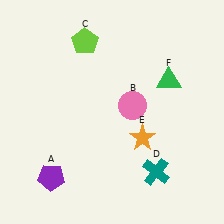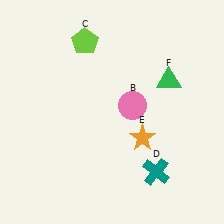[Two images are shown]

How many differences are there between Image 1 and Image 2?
There is 1 difference between the two images.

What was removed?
The purple pentagon (A) was removed in Image 2.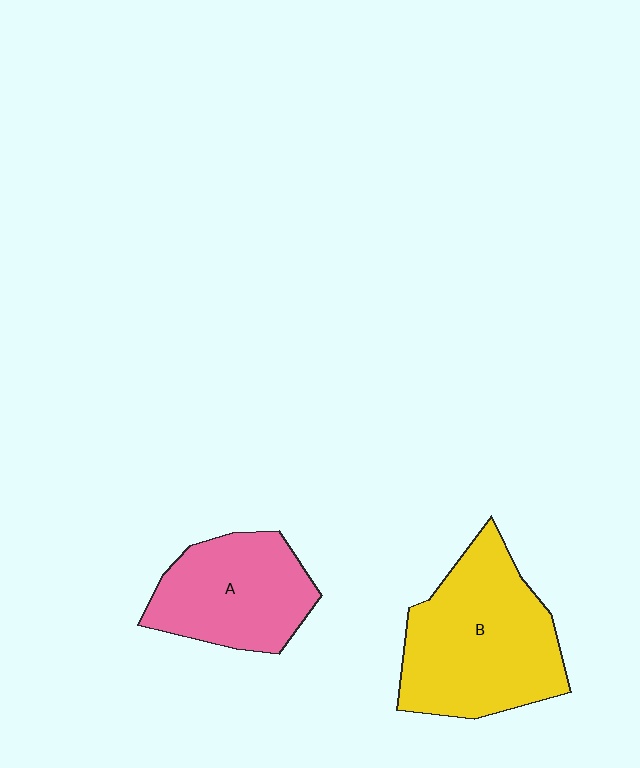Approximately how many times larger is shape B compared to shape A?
Approximately 1.4 times.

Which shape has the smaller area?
Shape A (pink).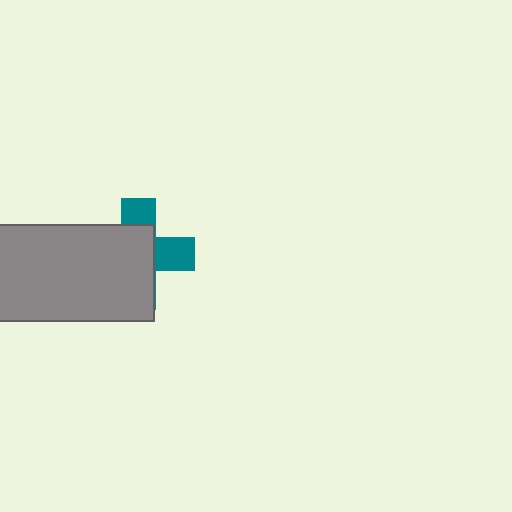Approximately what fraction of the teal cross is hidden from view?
Roughly 66% of the teal cross is hidden behind the gray rectangle.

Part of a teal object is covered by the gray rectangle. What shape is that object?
It is a cross.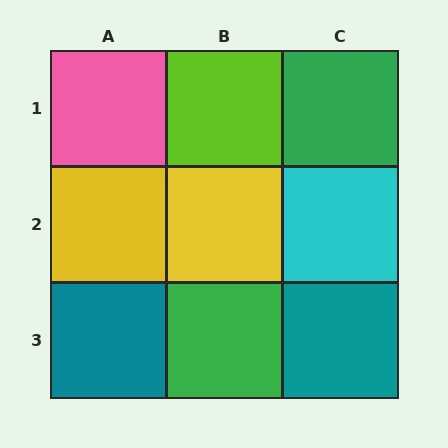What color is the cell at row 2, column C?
Cyan.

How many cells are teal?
2 cells are teal.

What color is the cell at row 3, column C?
Teal.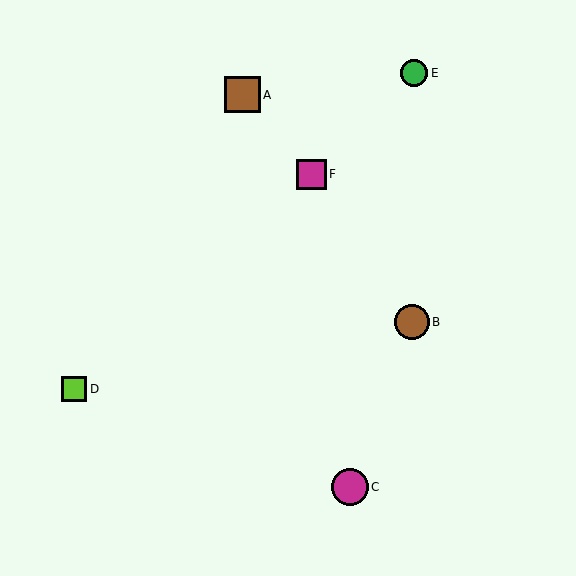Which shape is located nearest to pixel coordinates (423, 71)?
The green circle (labeled E) at (414, 73) is nearest to that location.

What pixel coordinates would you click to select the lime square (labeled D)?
Click at (74, 389) to select the lime square D.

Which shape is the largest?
The magenta circle (labeled C) is the largest.